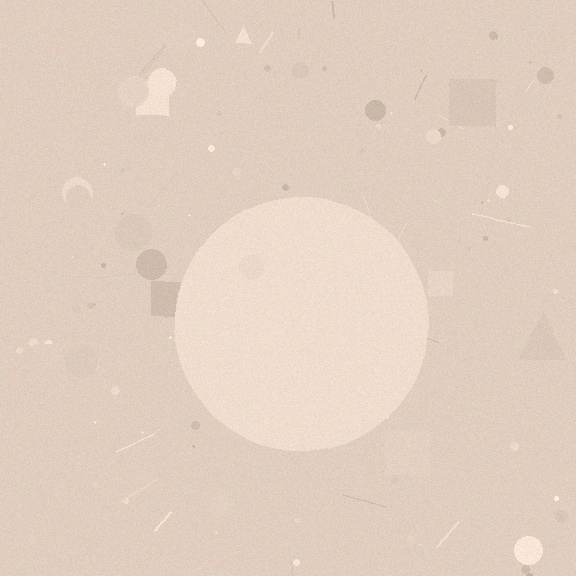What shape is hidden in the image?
A circle is hidden in the image.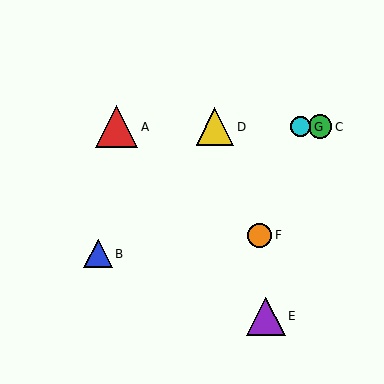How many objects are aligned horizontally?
4 objects (A, C, D, G) are aligned horizontally.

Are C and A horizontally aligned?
Yes, both are at y≈127.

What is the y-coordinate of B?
Object B is at y≈254.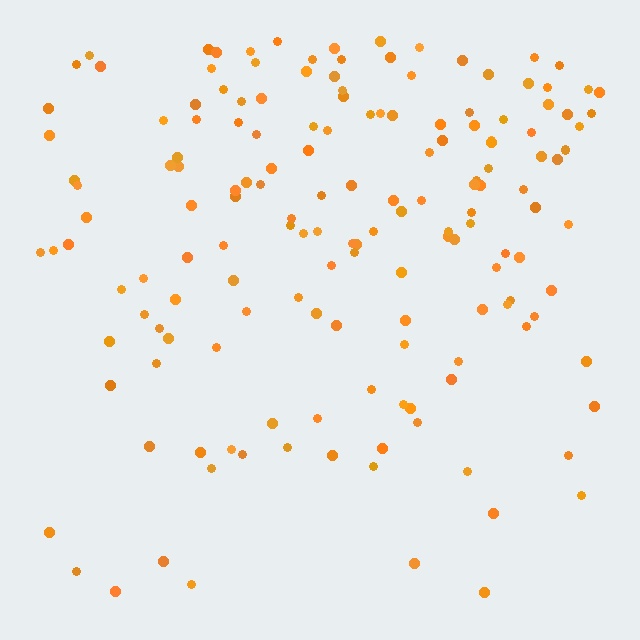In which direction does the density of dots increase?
From bottom to top, with the top side densest.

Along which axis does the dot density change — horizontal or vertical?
Vertical.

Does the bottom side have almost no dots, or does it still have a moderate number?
Still a moderate number, just noticeably fewer than the top.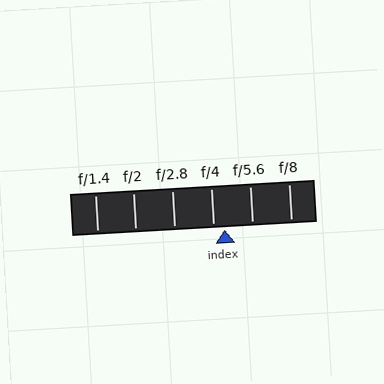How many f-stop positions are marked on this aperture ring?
There are 6 f-stop positions marked.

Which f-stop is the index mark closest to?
The index mark is closest to f/4.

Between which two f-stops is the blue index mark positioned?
The index mark is between f/4 and f/5.6.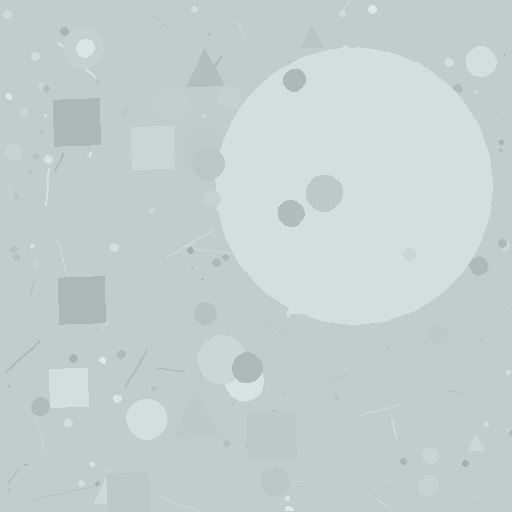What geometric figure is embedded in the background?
A circle is embedded in the background.